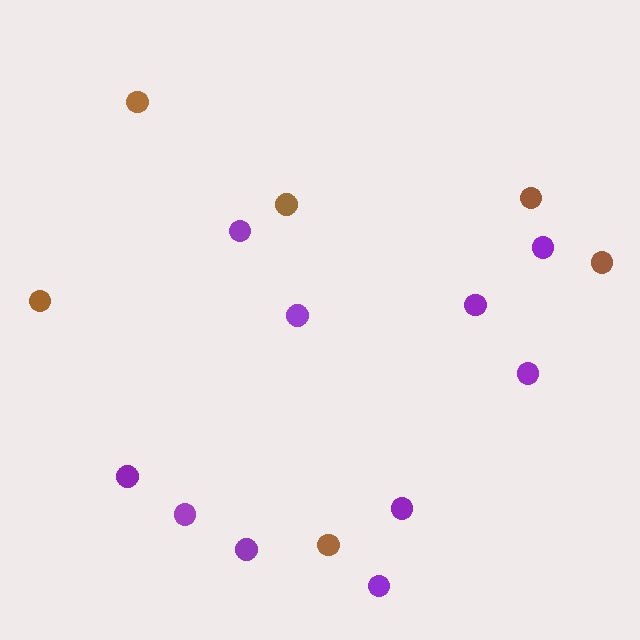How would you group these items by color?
There are 2 groups: one group of purple circles (10) and one group of brown circles (6).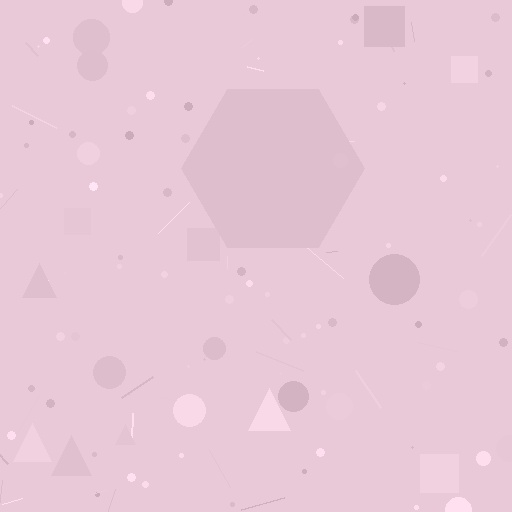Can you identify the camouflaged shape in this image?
The camouflaged shape is a hexagon.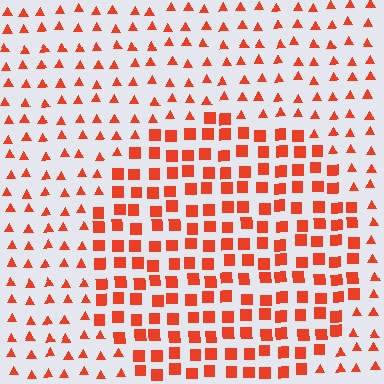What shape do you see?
I see a circle.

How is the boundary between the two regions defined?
The boundary is defined by a change in element shape: squares inside vs. triangles outside. All elements share the same color and spacing.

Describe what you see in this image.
The image is filled with small red elements arranged in a uniform grid. A circle-shaped region contains squares, while the surrounding area contains triangles. The boundary is defined purely by the change in element shape.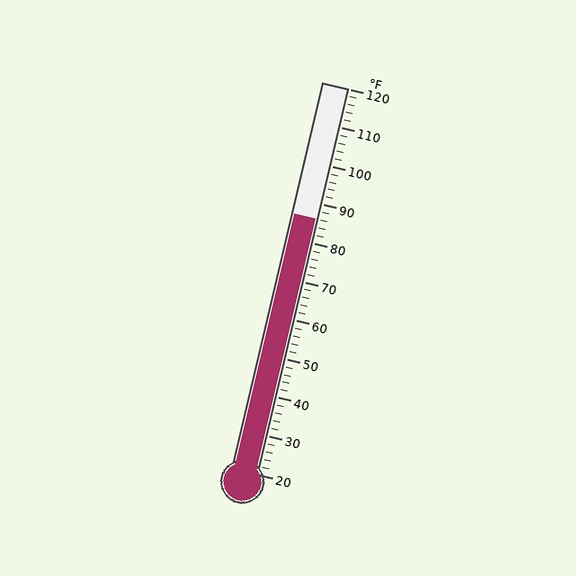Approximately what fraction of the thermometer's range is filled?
The thermometer is filled to approximately 65% of its range.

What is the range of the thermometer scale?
The thermometer scale ranges from 20°F to 120°F.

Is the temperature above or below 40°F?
The temperature is above 40°F.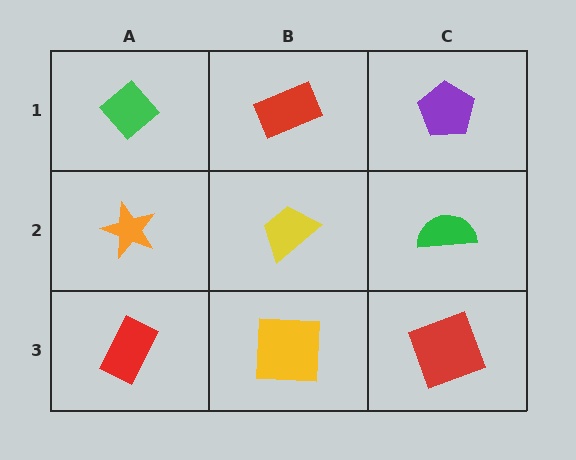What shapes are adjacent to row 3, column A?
An orange star (row 2, column A), a yellow square (row 3, column B).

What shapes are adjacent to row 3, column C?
A green semicircle (row 2, column C), a yellow square (row 3, column B).